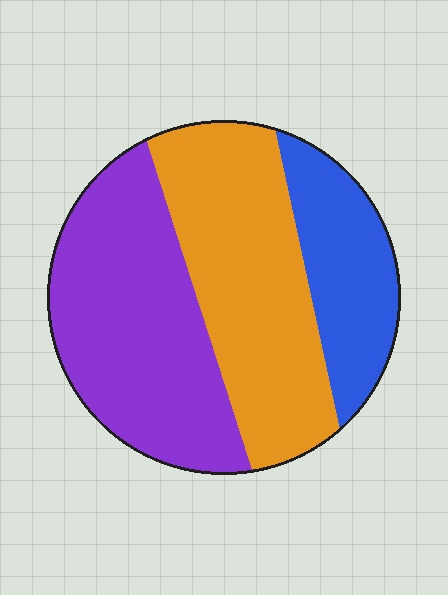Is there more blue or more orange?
Orange.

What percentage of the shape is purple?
Purple covers 41% of the shape.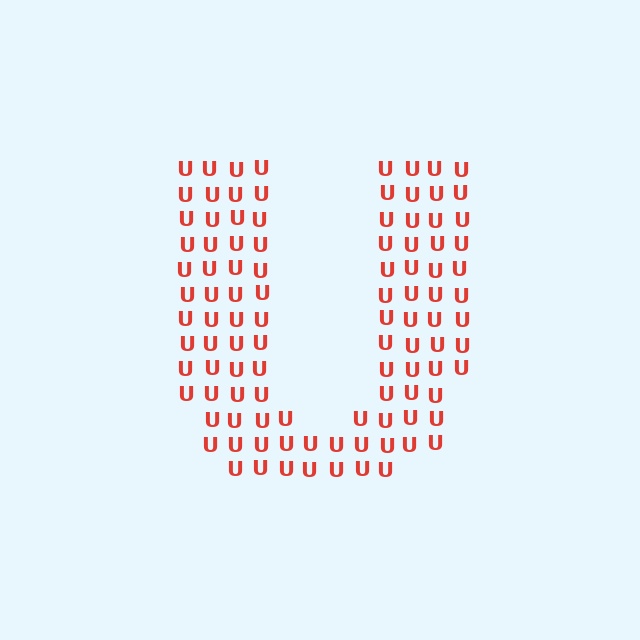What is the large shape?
The large shape is the letter U.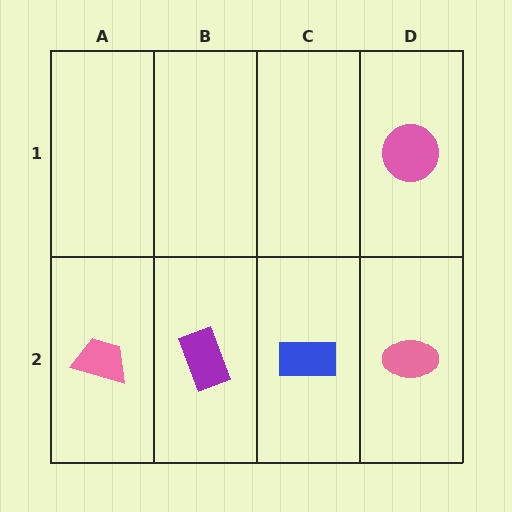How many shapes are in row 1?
1 shape.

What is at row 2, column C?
A blue rectangle.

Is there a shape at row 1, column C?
No, that cell is empty.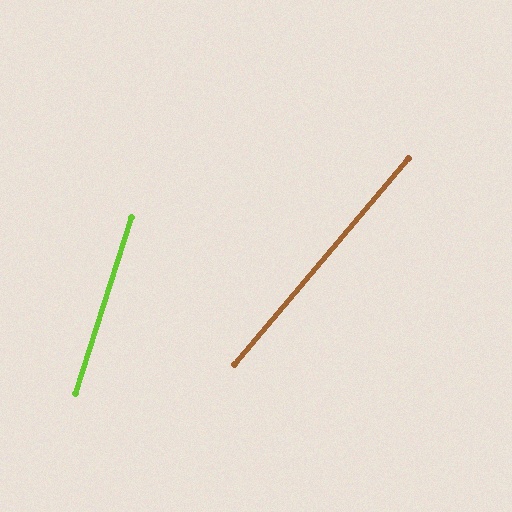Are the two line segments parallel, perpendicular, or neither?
Neither parallel nor perpendicular — they differ by about 23°.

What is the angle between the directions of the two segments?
Approximately 23 degrees.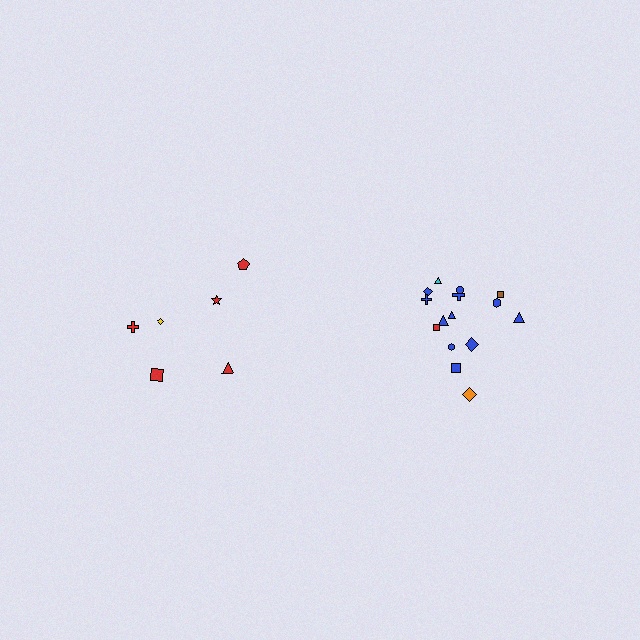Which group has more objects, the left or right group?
The right group.